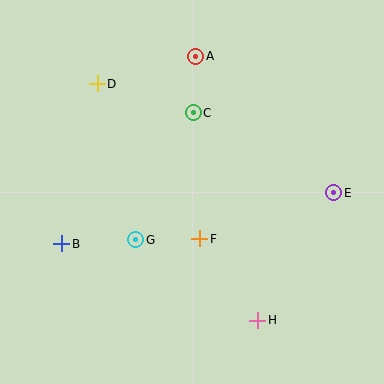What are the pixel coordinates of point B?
Point B is at (62, 244).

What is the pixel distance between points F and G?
The distance between F and G is 64 pixels.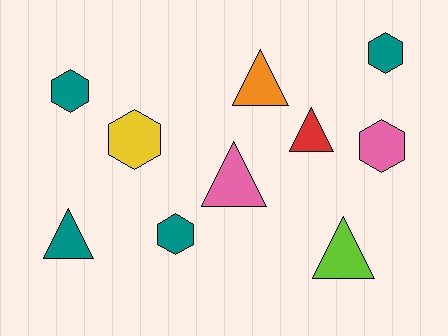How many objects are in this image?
There are 10 objects.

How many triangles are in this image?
There are 5 triangles.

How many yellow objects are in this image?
There is 1 yellow object.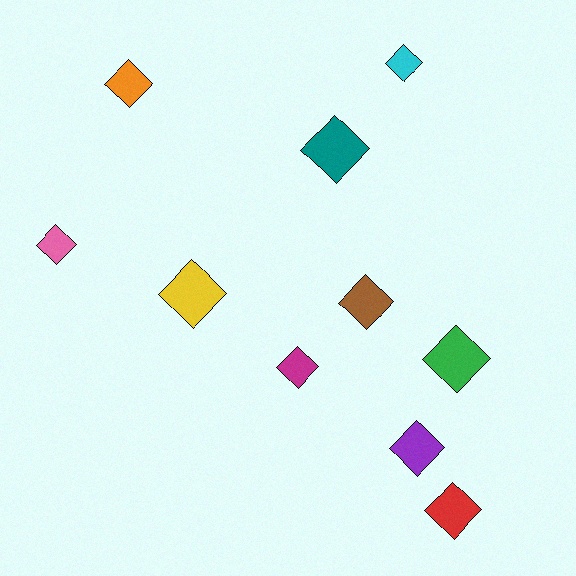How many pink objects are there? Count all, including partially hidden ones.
There is 1 pink object.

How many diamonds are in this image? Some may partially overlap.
There are 10 diamonds.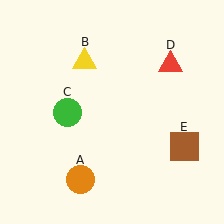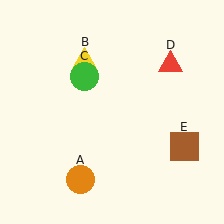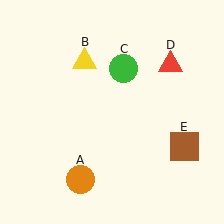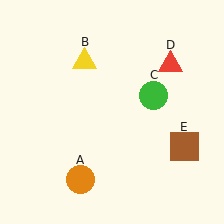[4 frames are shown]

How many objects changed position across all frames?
1 object changed position: green circle (object C).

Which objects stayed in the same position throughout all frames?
Orange circle (object A) and yellow triangle (object B) and red triangle (object D) and brown square (object E) remained stationary.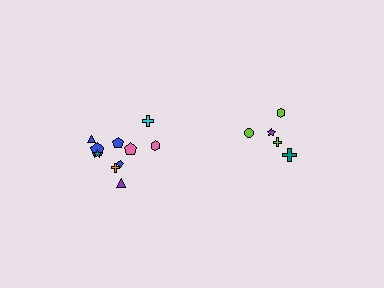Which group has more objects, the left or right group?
The left group.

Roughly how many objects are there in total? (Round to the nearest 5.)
Roughly 15 objects in total.